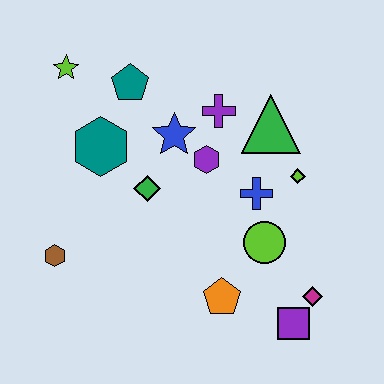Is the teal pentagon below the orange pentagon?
No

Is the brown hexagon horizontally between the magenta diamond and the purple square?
No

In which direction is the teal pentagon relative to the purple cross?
The teal pentagon is to the left of the purple cross.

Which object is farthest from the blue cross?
The lime star is farthest from the blue cross.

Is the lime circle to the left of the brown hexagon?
No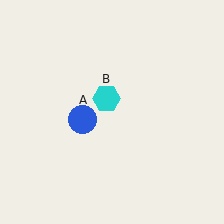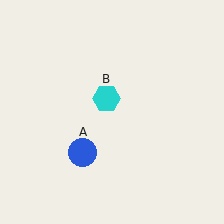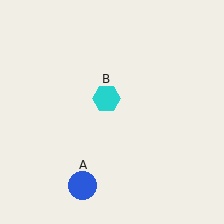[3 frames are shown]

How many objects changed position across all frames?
1 object changed position: blue circle (object A).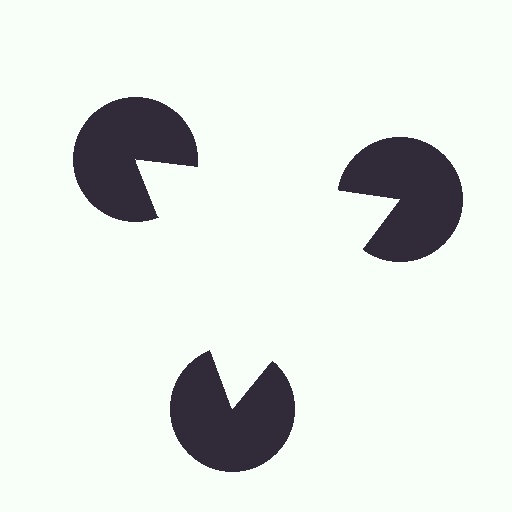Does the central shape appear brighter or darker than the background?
It typically appears slightly brighter than the background, even though no actual brightness change is drawn.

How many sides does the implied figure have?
3 sides.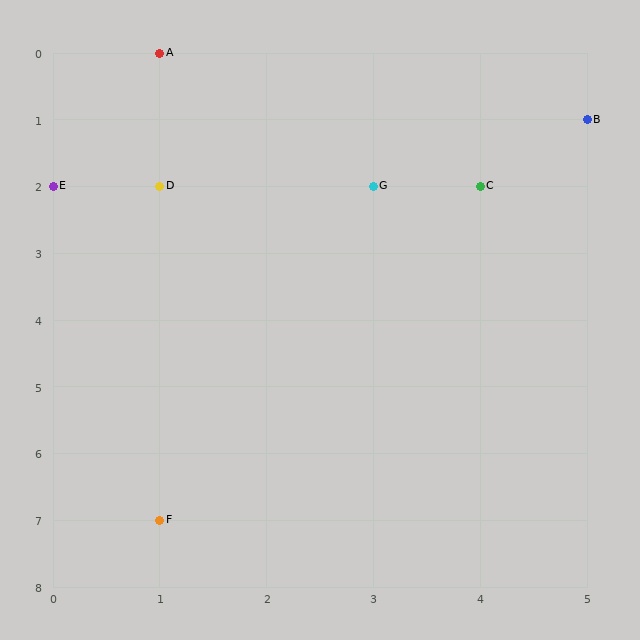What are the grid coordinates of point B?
Point B is at grid coordinates (5, 1).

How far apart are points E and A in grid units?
Points E and A are 1 column and 2 rows apart (about 2.2 grid units diagonally).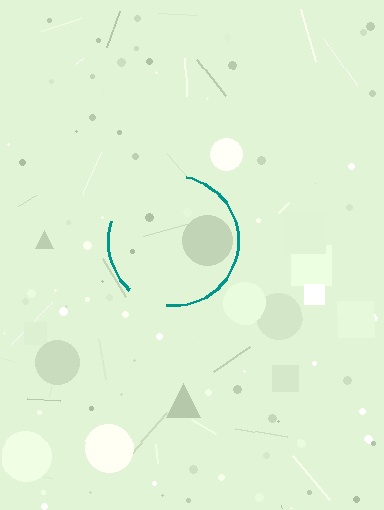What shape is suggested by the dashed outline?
The dashed outline suggests a circle.